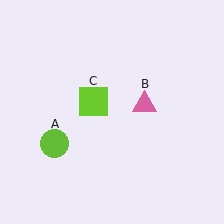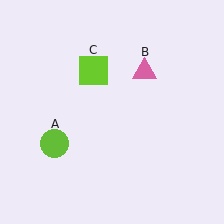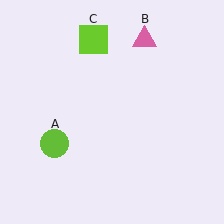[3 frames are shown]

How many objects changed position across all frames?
2 objects changed position: pink triangle (object B), lime square (object C).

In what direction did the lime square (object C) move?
The lime square (object C) moved up.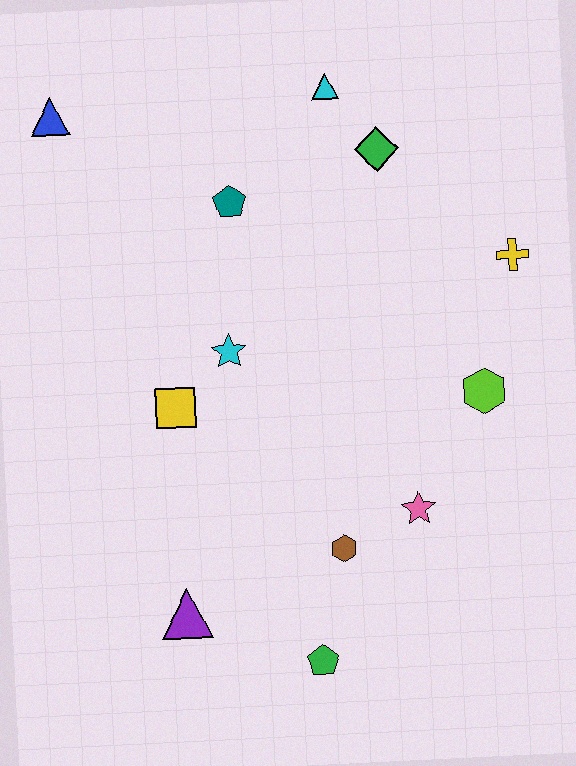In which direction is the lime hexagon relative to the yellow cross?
The lime hexagon is below the yellow cross.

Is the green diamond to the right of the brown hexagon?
Yes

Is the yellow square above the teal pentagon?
No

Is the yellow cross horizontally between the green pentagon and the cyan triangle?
No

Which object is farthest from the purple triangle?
The cyan triangle is farthest from the purple triangle.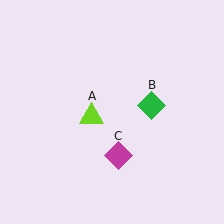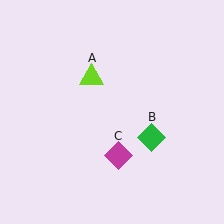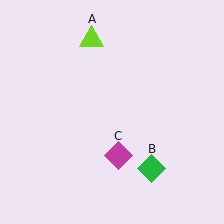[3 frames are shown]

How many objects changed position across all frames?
2 objects changed position: lime triangle (object A), green diamond (object B).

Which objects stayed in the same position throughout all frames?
Magenta diamond (object C) remained stationary.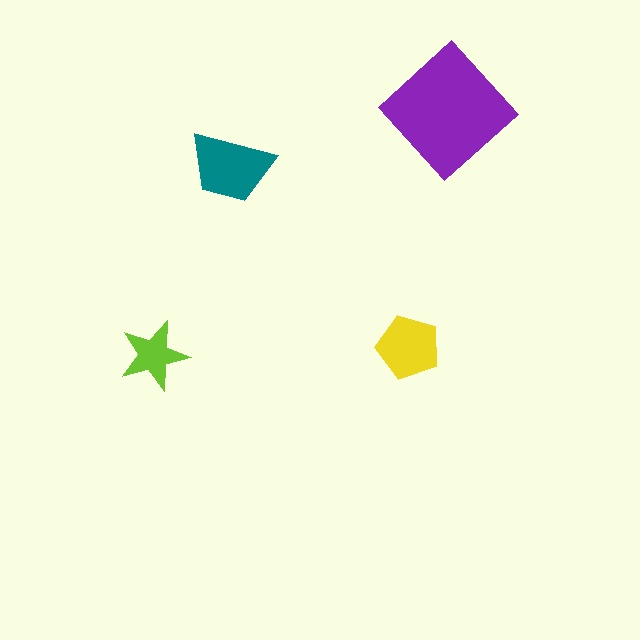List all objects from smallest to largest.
The lime star, the yellow pentagon, the teal trapezoid, the purple diamond.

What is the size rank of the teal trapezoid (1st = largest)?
2nd.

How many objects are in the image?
There are 4 objects in the image.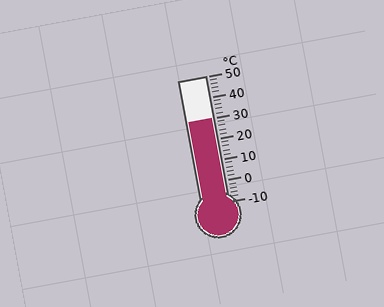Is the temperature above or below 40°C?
The temperature is below 40°C.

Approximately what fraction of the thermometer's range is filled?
The thermometer is filled to approximately 65% of its range.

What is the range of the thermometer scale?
The thermometer scale ranges from -10°C to 50°C.